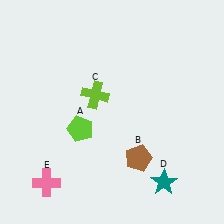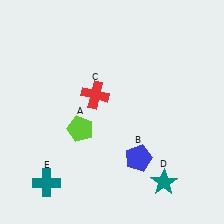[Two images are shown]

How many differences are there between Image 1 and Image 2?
There are 3 differences between the two images.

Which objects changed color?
B changed from brown to blue. C changed from lime to red. E changed from pink to teal.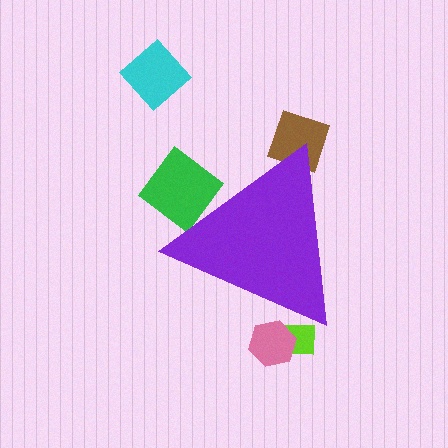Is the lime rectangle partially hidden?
Yes, the lime rectangle is partially hidden behind the purple triangle.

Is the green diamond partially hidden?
Yes, the green diamond is partially hidden behind the purple triangle.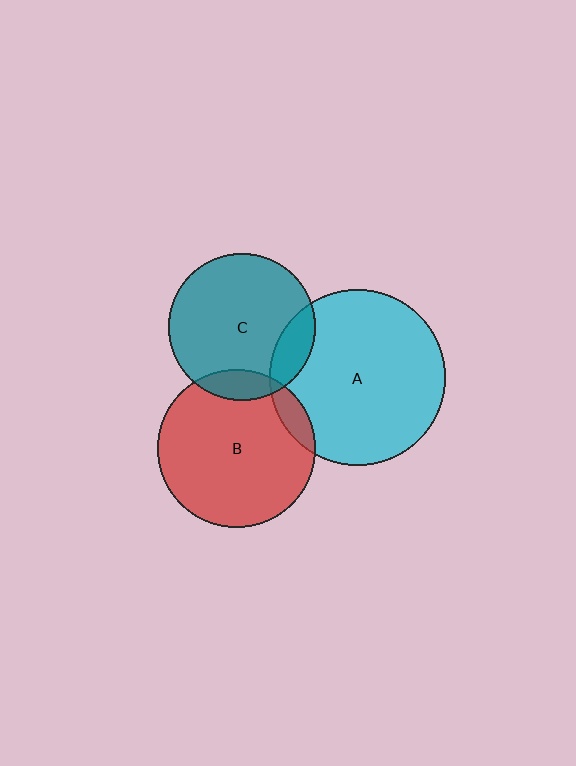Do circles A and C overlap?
Yes.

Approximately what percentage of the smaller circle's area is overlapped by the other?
Approximately 15%.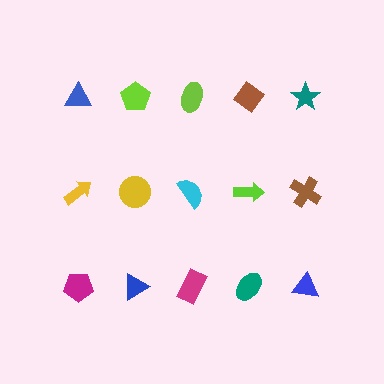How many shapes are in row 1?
5 shapes.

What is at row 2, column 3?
A cyan semicircle.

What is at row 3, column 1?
A magenta pentagon.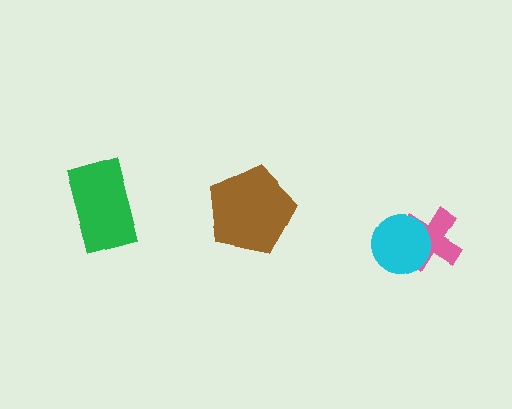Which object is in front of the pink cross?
The cyan circle is in front of the pink cross.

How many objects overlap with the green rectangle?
0 objects overlap with the green rectangle.